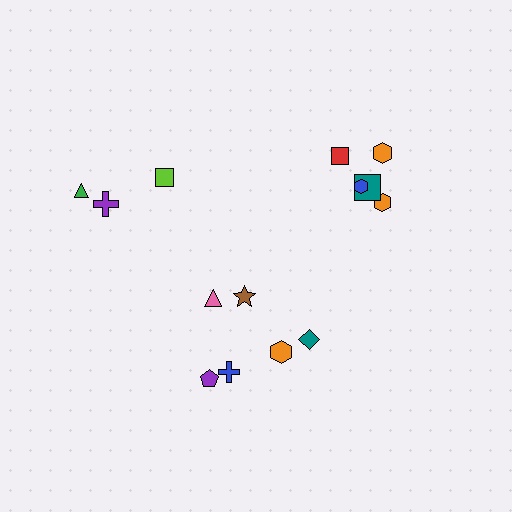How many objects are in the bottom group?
There are 6 objects.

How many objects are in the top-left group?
There are 3 objects.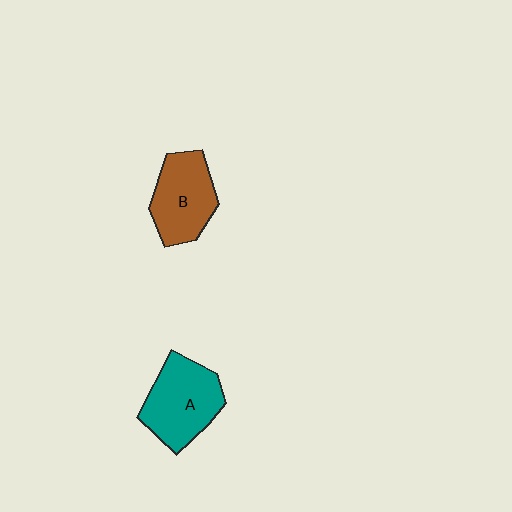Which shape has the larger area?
Shape A (teal).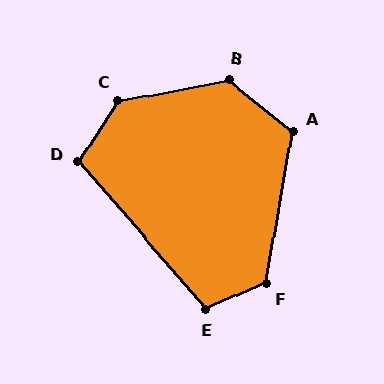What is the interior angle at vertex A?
Approximately 119 degrees (obtuse).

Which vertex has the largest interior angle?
C, at approximately 133 degrees.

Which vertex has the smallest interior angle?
D, at approximately 106 degrees.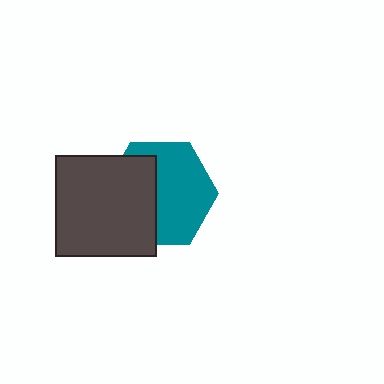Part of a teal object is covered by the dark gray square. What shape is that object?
It is a hexagon.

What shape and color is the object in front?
The object in front is a dark gray square.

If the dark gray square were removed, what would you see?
You would see the complete teal hexagon.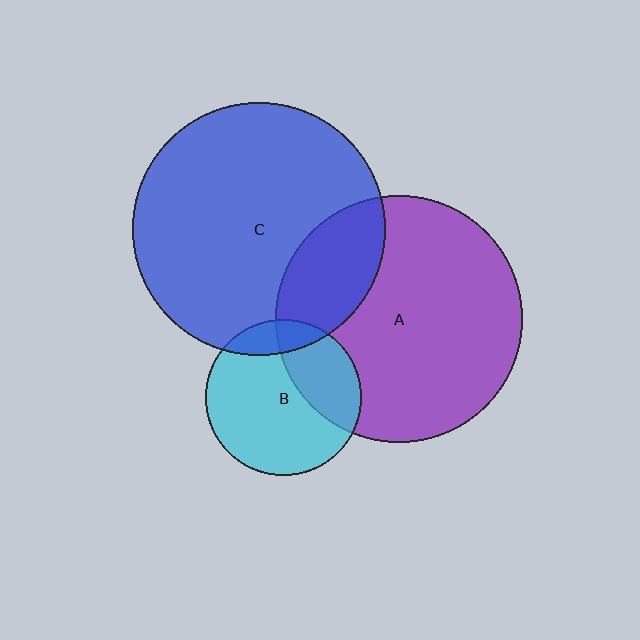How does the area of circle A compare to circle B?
Approximately 2.5 times.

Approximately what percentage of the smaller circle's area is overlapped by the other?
Approximately 30%.